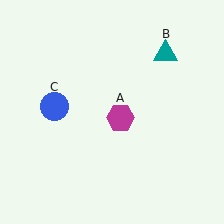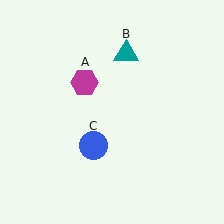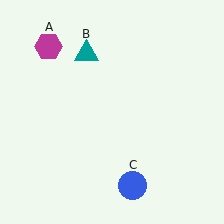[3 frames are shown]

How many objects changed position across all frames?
3 objects changed position: magenta hexagon (object A), teal triangle (object B), blue circle (object C).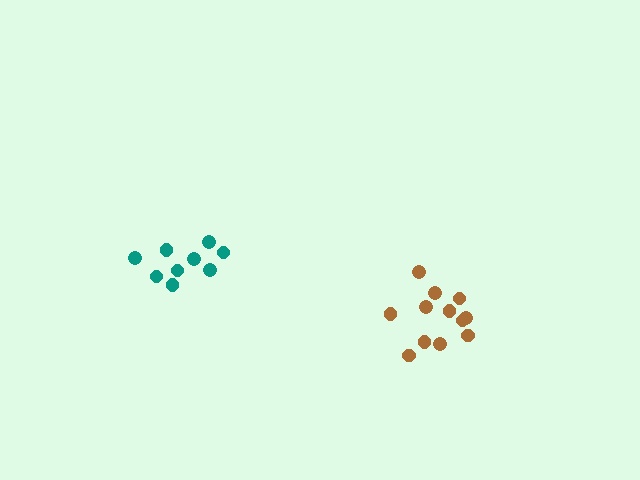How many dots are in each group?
Group 1: 12 dots, Group 2: 9 dots (21 total).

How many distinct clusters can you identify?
There are 2 distinct clusters.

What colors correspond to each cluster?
The clusters are colored: brown, teal.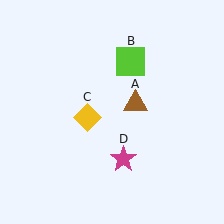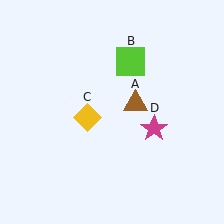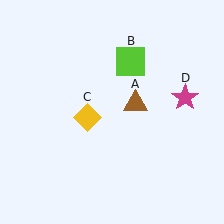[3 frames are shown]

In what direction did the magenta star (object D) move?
The magenta star (object D) moved up and to the right.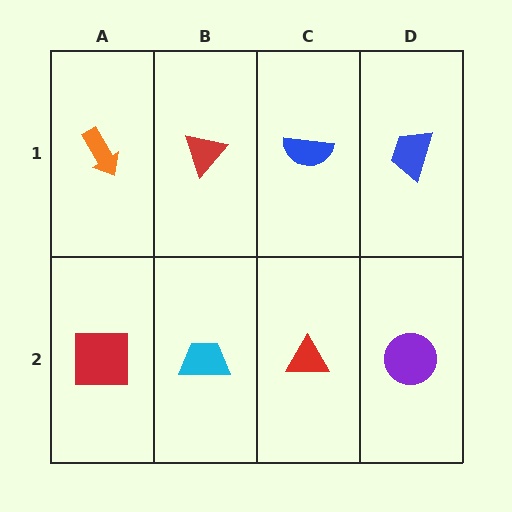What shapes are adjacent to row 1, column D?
A purple circle (row 2, column D), a blue semicircle (row 1, column C).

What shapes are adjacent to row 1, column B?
A cyan trapezoid (row 2, column B), an orange arrow (row 1, column A), a blue semicircle (row 1, column C).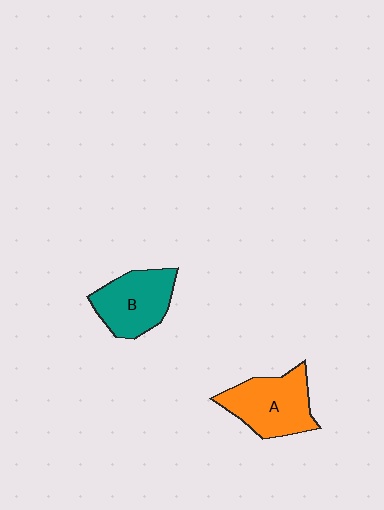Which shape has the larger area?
Shape A (orange).